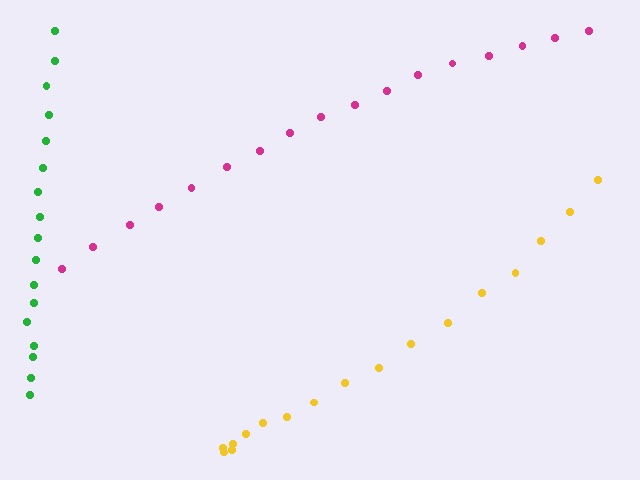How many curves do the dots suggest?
There are 3 distinct paths.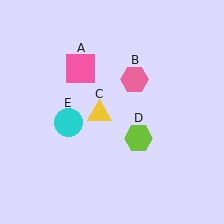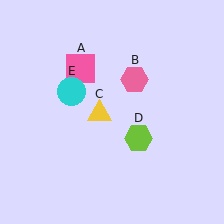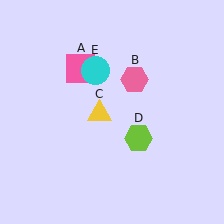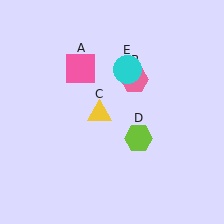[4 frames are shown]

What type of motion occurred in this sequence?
The cyan circle (object E) rotated clockwise around the center of the scene.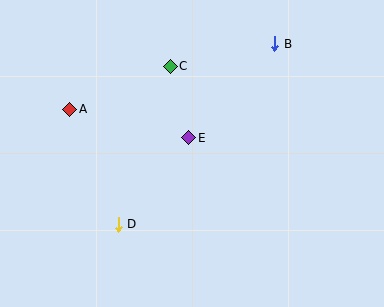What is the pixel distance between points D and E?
The distance between D and E is 111 pixels.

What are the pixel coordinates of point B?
Point B is at (275, 44).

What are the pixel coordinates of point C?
Point C is at (170, 66).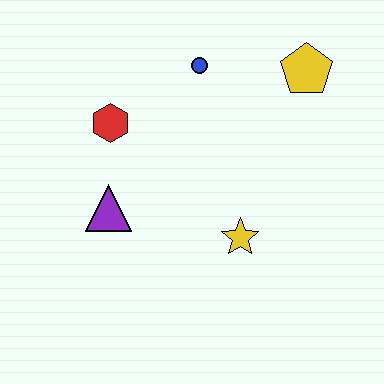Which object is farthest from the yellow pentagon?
The purple triangle is farthest from the yellow pentagon.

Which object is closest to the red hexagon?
The purple triangle is closest to the red hexagon.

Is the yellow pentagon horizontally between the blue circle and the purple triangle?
No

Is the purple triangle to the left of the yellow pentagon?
Yes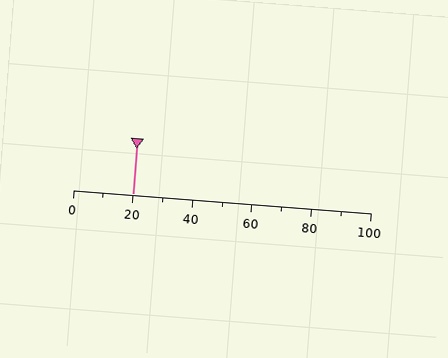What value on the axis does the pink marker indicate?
The marker indicates approximately 20.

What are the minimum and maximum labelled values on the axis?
The axis runs from 0 to 100.